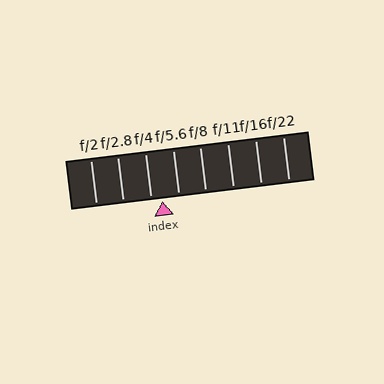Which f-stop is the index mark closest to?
The index mark is closest to f/4.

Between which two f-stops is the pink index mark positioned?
The index mark is between f/4 and f/5.6.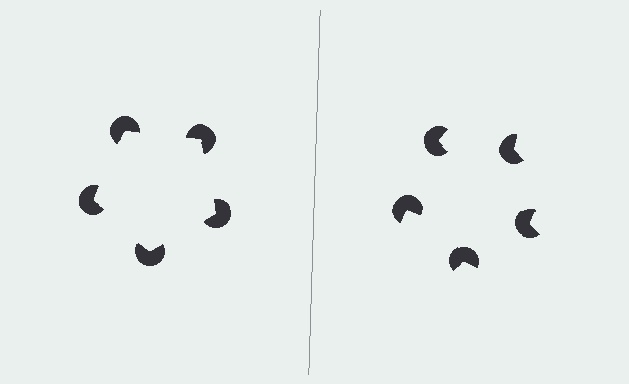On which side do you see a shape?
An illusory pentagon appears on the left side. On the right side the wedge cuts are rotated, so no coherent shape forms.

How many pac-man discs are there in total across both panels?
10 — 5 on each side.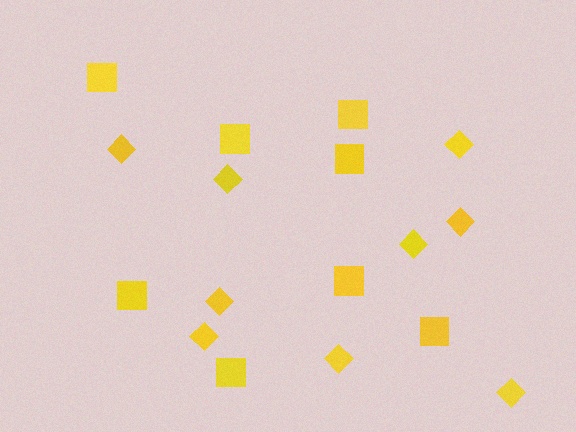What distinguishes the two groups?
There are 2 groups: one group of diamonds (9) and one group of squares (8).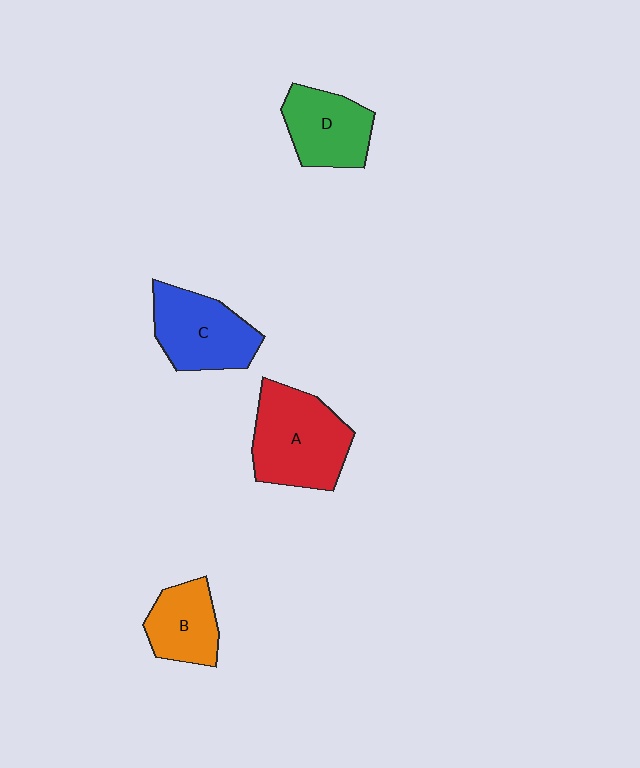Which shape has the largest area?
Shape A (red).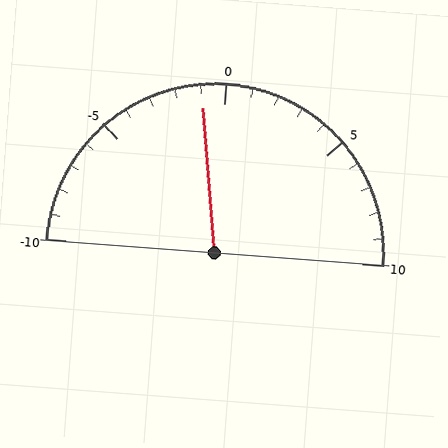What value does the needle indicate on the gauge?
The needle indicates approximately -1.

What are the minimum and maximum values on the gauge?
The gauge ranges from -10 to 10.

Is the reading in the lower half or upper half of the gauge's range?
The reading is in the lower half of the range (-10 to 10).